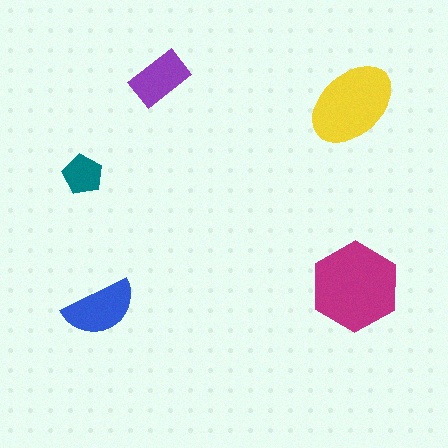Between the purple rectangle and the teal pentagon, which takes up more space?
The purple rectangle.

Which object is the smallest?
The teal pentagon.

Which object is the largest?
The magenta hexagon.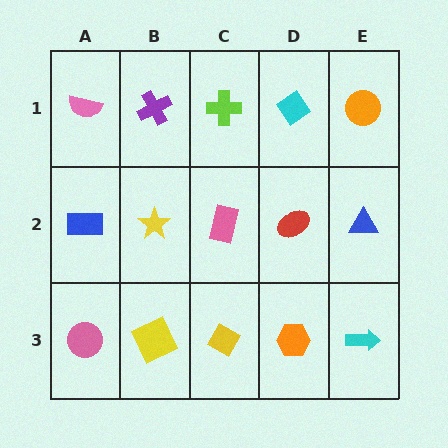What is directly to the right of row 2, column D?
A blue triangle.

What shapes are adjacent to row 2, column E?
An orange circle (row 1, column E), a cyan arrow (row 3, column E), a red ellipse (row 2, column D).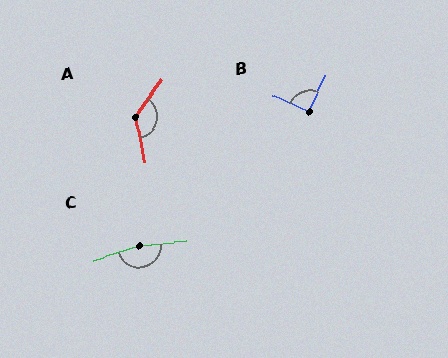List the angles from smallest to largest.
B (90°), A (132°), C (167°).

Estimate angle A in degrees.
Approximately 132 degrees.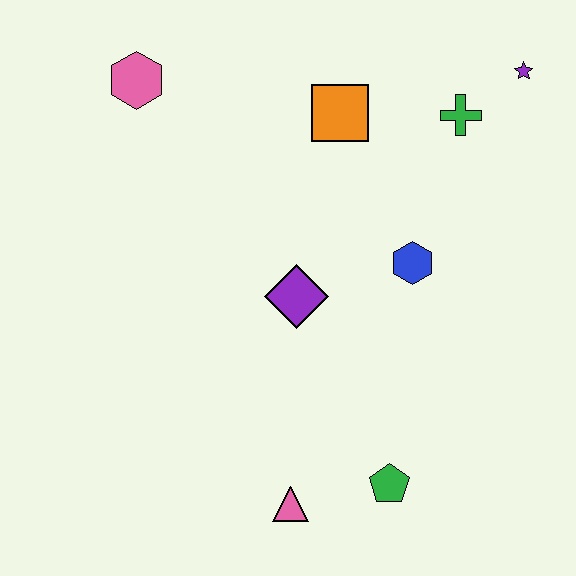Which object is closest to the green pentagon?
The pink triangle is closest to the green pentagon.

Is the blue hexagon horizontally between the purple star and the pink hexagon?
Yes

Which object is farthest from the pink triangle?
The purple star is farthest from the pink triangle.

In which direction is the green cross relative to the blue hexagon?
The green cross is above the blue hexagon.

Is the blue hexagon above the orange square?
No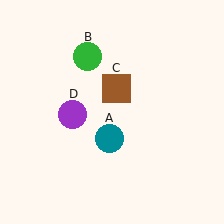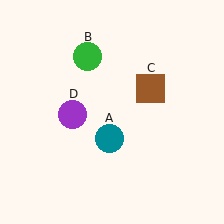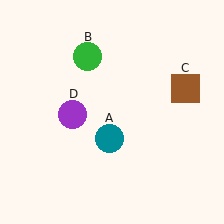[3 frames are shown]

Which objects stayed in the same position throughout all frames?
Teal circle (object A) and green circle (object B) and purple circle (object D) remained stationary.